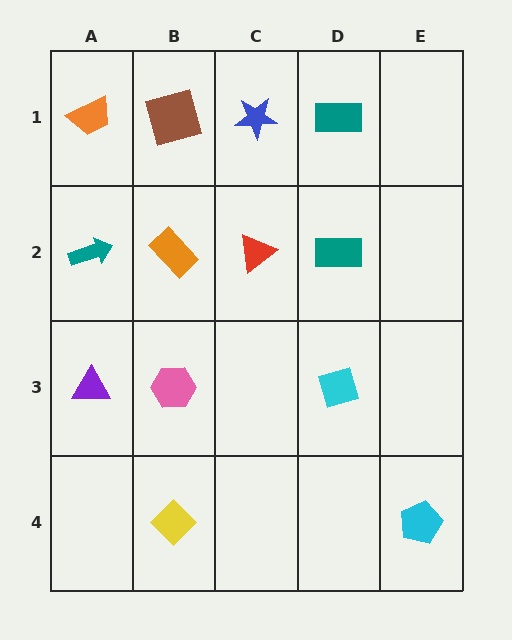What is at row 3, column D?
A cyan diamond.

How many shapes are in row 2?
4 shapes.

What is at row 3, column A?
A purple triangle.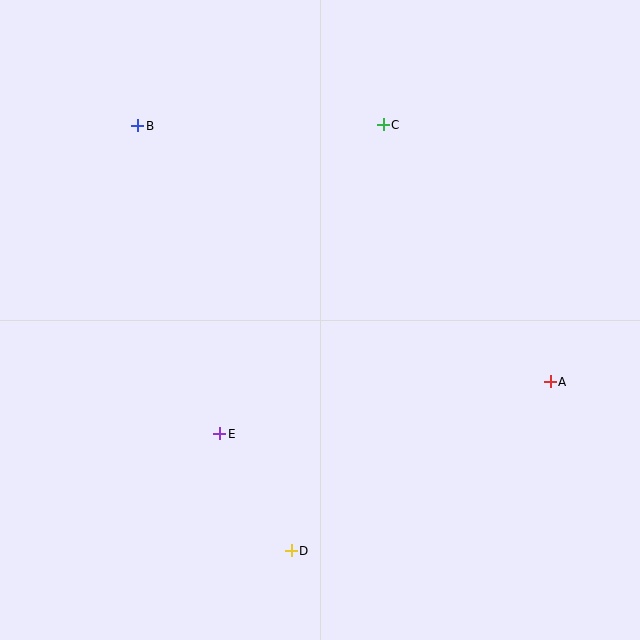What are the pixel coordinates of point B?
Point B is at (138, 126).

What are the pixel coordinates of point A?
Point A is at (550, 382).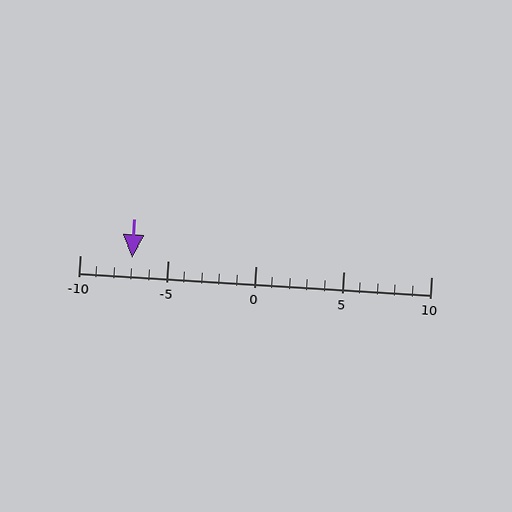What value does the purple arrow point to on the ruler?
The purple arrow points to approximately -7.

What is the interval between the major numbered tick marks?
The major tick marks are spaced 5 units apart.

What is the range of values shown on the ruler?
The ruler shows values from -10 to 10.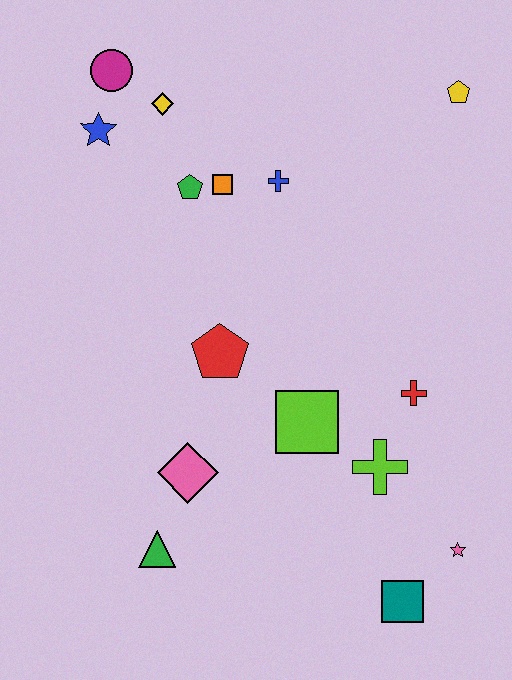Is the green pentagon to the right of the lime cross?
No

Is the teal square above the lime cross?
No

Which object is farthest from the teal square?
The magenta circle is farthest from the teal square.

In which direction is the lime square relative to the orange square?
The lime square is below the orange square.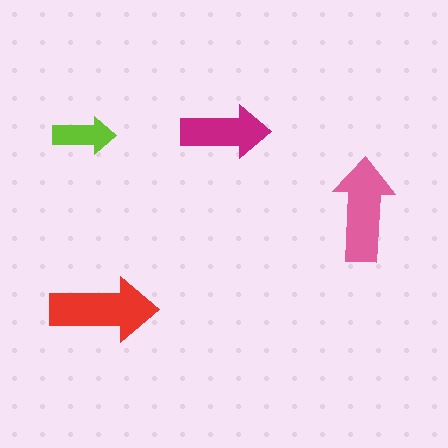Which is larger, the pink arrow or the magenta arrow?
The pink one.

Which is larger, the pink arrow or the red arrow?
The red one.